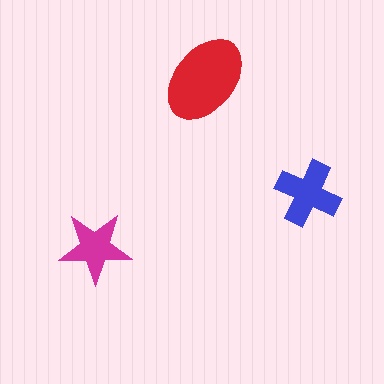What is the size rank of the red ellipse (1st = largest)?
1st.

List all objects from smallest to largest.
The magenta star, the blue cross, the red ellipse.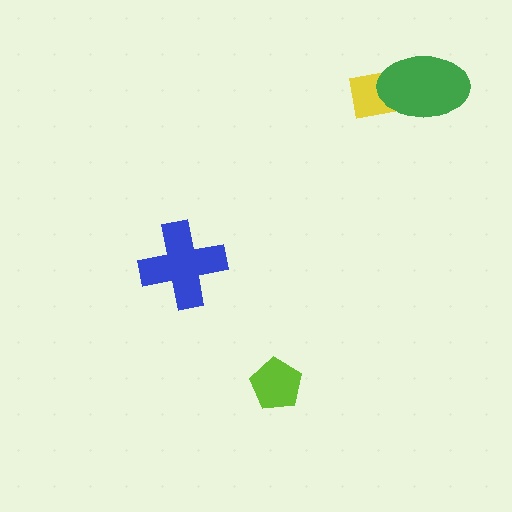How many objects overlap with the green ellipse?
1 object overlaps with the green ellipse.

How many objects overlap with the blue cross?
0 objects overlap with the blue cross.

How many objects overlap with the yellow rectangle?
1 object overlaps with the yellow rectangle.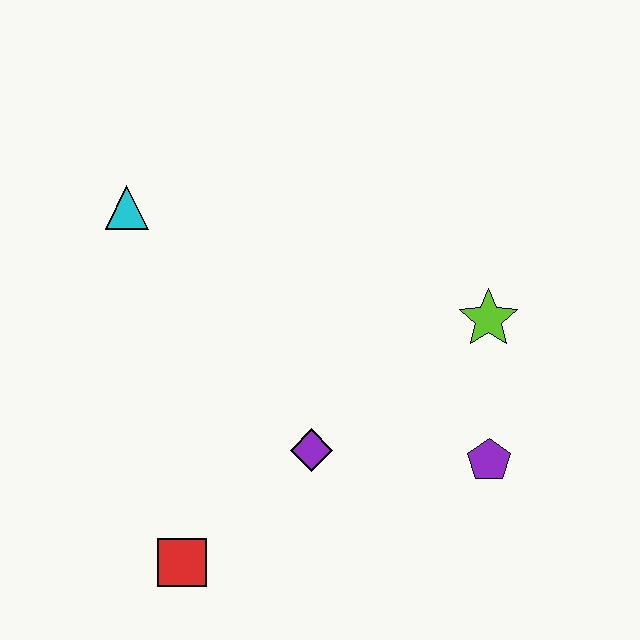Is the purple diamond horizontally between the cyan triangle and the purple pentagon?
Yes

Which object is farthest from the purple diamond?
The cyan triangle is farthest from the purple diamond.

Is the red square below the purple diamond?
Yes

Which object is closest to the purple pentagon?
The lime star is closest to the purple pentagon.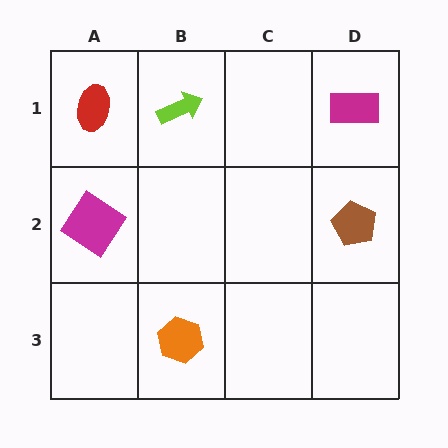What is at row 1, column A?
A red ellipse.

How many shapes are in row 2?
2 shapes.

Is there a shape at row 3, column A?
No, that cell is empty.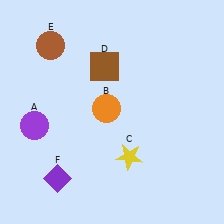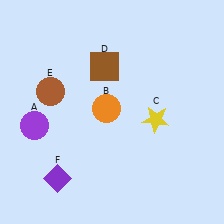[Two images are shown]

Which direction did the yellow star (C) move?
The yellow star (C) moved up.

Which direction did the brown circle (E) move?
The brown circle (E) moved down.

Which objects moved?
The objects that moved are: the yellow star (C), the brown circle (E).